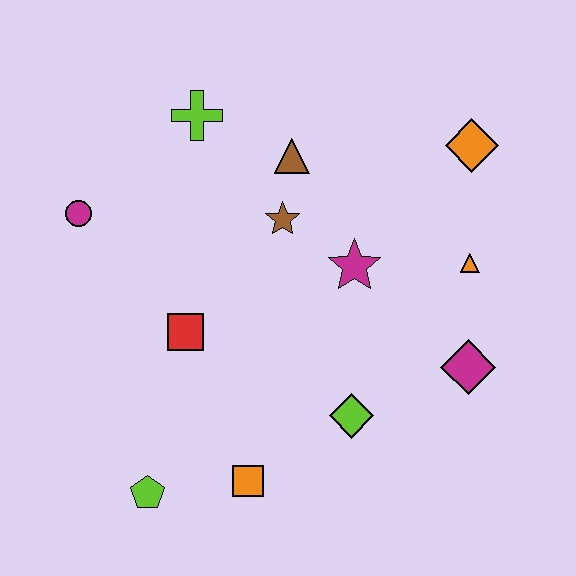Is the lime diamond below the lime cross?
Yes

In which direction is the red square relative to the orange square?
The red square is above the orange square.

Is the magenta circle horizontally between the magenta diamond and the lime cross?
No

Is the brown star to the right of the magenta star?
No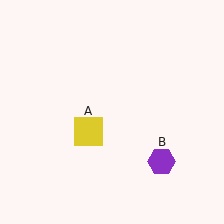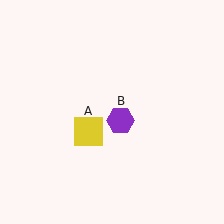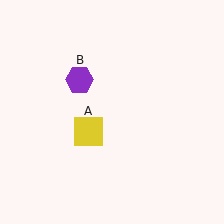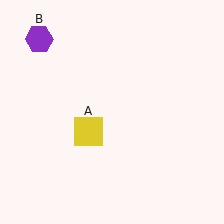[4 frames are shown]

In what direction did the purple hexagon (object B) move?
The purple hexagon (object B) moved up and to the left.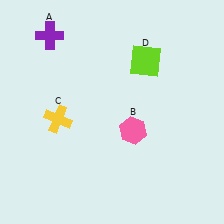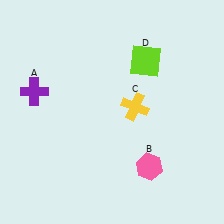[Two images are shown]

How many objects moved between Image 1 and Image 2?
3 objects moved between the two images.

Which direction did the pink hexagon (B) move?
The pink hexagon (B) moved down.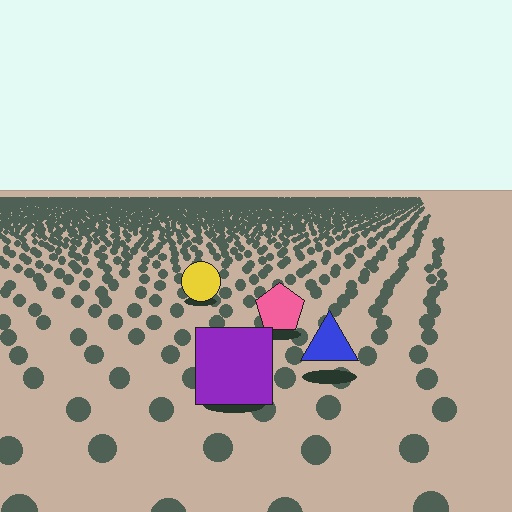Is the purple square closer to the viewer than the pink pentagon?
Yes. The purple square is closer — you can tell from the texture gradient: the ground texture is coarser near it.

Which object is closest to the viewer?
The purple square is closest. The texture marks near it are larger and more spread out.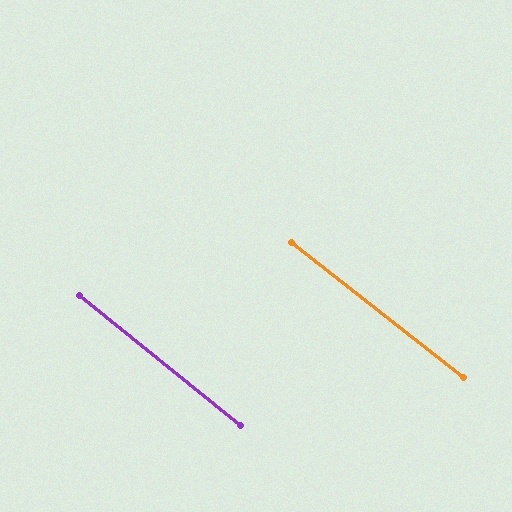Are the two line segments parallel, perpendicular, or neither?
Parallel — their directions differ by only 0.9°.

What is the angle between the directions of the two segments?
Approximately 1 degree.